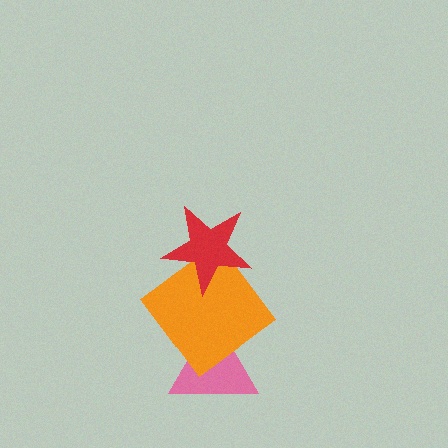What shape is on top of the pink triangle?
The orange diamond is on top of the pink triangle.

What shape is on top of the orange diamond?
The red star is on top of the orange diamond.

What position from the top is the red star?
The red star is 1st from the top.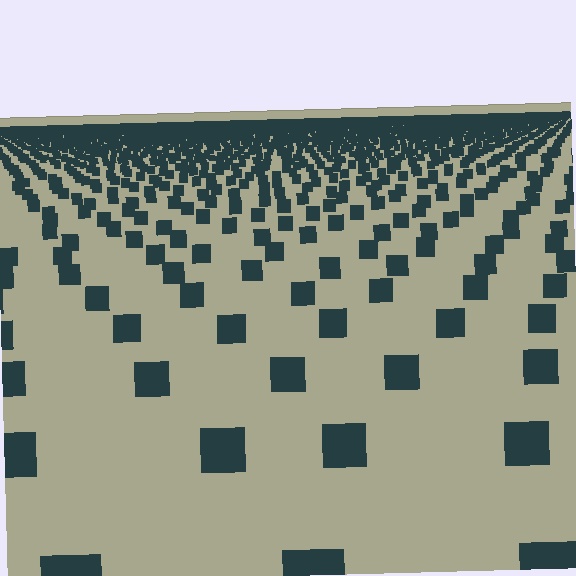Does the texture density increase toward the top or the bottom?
Density increases toward the top.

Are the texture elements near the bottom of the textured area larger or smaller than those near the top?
Larger. Near the bottom, elements are closer to the viewer and appear at a bigger on-screen size.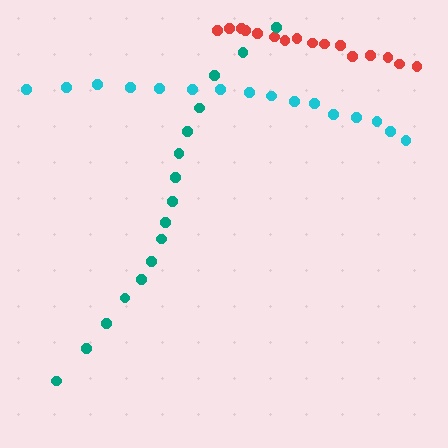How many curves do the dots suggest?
There are 3 distinct paths.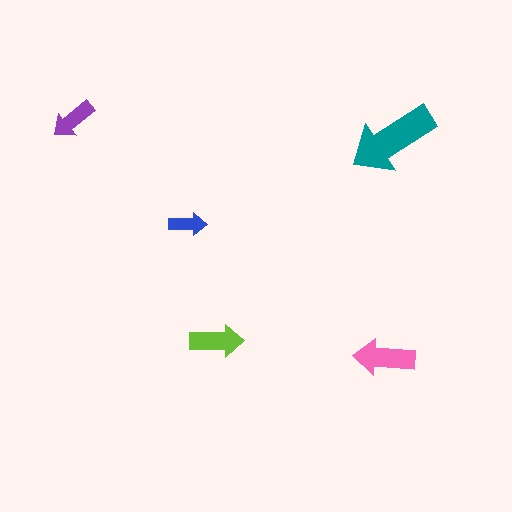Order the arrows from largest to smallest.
the teal one, the pink one, the lime one, the purple one, the blue one.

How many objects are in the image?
There are 5 objects in the image.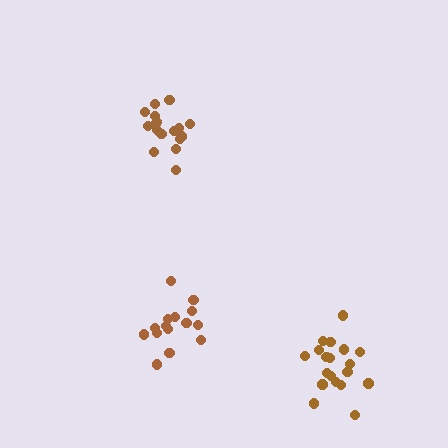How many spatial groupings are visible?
There are 3 spatial groupings.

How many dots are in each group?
Group 1: 19 dots, Group 2: 15 dots, Group 3: 18 dots (52 total).